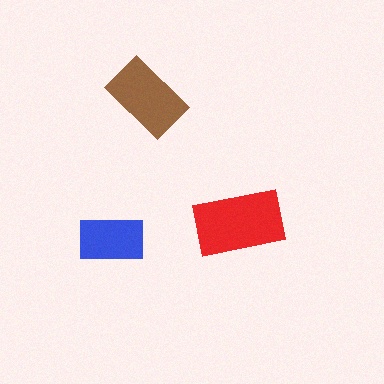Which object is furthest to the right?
The red rectangle is rightmost.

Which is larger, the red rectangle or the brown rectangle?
The red one.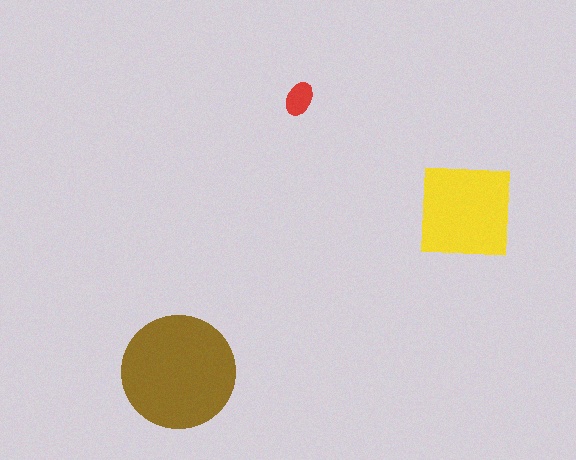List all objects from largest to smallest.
The brown circle, the yellow square, the red ellipse.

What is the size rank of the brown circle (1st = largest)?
1st.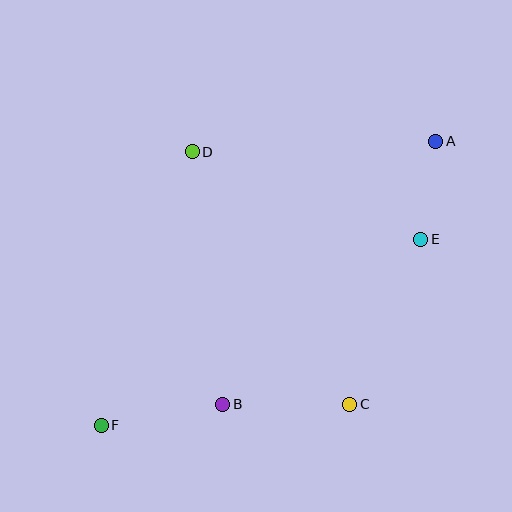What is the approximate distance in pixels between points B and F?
The distance between B and F is approximately 124 pixels.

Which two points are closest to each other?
Points A and E are closest to each other.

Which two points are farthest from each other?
Points A and F are farthest from each other.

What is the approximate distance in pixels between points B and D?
The distance between B and D is approximately 254 pixels.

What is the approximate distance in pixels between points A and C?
The distance between A and C is approximately 277 pixels.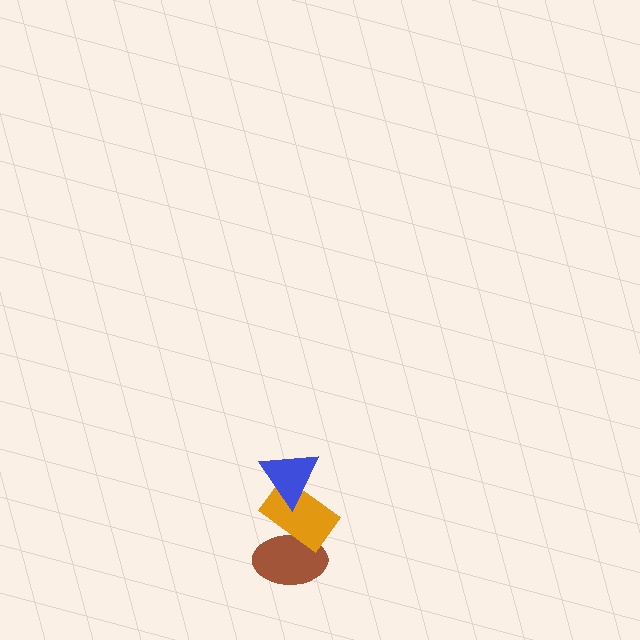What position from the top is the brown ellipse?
The brown ellipse is 3rd from the top.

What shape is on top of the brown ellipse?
The orange rectangle is on top of the brown ellipse.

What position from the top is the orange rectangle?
The orange rectangle is 2nd from the top.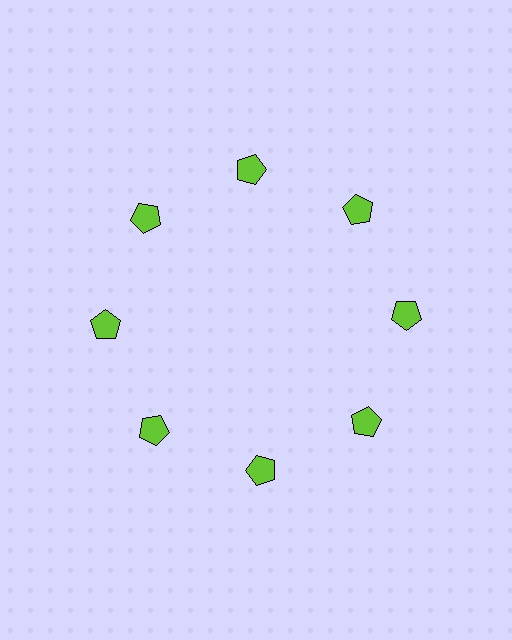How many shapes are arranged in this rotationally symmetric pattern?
There are 8 shapes, arranged in 8 groups of 1.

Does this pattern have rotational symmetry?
Yes, this pattern has 8-fold rotational symmetry. It looks the same after rotating 45 degrees around the center.